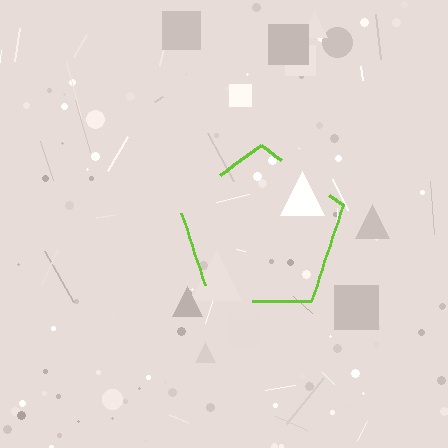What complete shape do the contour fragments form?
The contour fragments form a pentagon.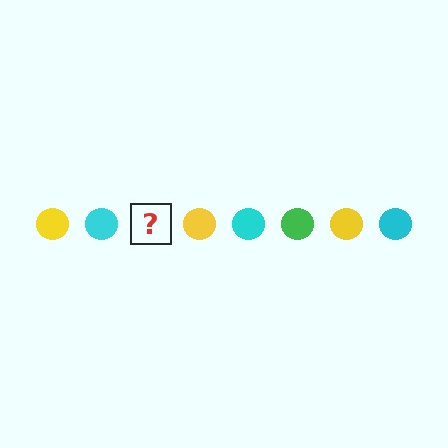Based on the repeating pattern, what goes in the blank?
The blank should be a green circle.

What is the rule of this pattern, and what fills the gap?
The rule is that the pattern cycles through yellow, cyan, green circles. The gap should be filled with a green circle.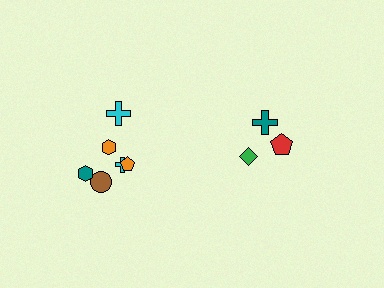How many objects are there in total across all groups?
There are 9 objects.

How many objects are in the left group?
There are 6 objects.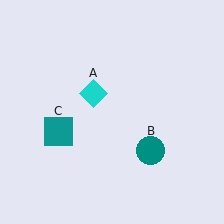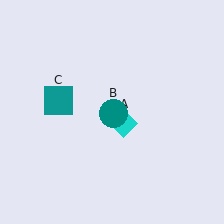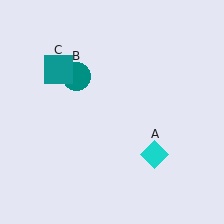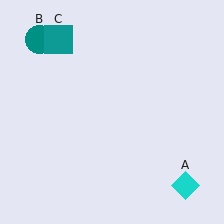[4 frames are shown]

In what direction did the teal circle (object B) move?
The teal circle (object B) moved up and to the left.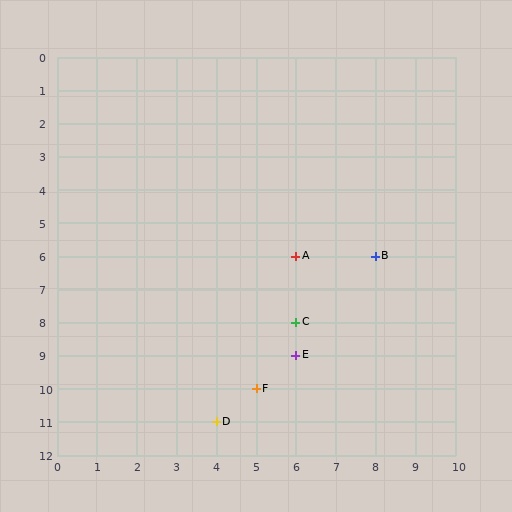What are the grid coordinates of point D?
Point D is at grid coordinates (4, 11).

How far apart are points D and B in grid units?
Points D and B are 4 columns and 5 rows apart (about 6.4 grid units diagonally).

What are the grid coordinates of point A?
Point A is at grid coordinates (6, 6).